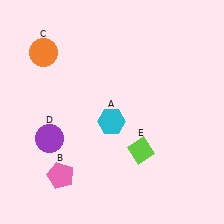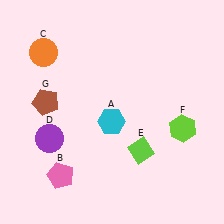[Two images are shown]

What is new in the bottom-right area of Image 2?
A lime hexagon (F) was added in the bottom-right area of Image 2.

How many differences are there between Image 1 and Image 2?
There are 2 differences between the two images.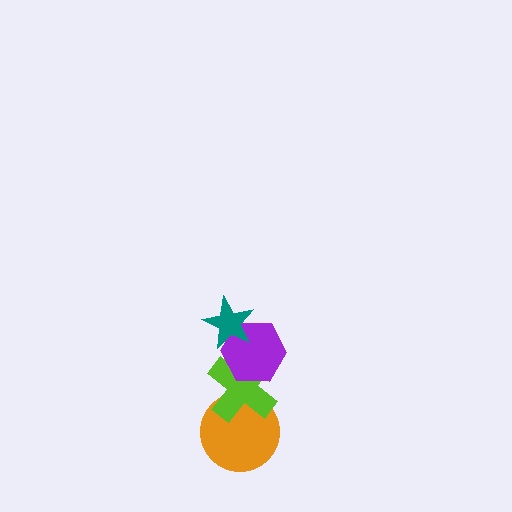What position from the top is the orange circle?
The orange circle is 4th from the top.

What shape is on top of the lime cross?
The purple hexagon is on top of the lime cross.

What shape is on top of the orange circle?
The lime cross is on top of the orange circle.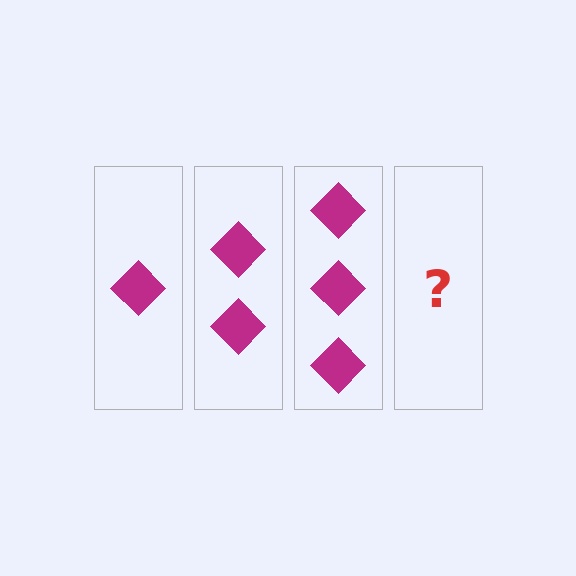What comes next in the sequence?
The next element should be 4 diamonds.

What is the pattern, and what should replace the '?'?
The pattern is that each step adds one more diamond. The '?' should be 4 diamonds.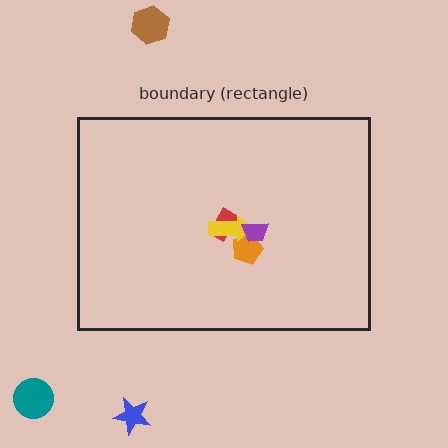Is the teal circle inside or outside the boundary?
Outside.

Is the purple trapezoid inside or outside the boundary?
Inside.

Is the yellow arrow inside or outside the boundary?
Inside.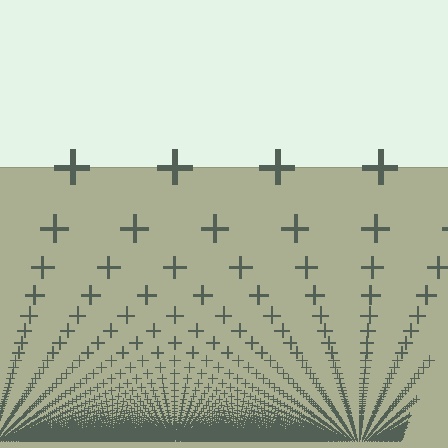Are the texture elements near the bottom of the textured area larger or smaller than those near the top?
Smaller. The gradient is inverted — elements near the bottom are smaller and denser.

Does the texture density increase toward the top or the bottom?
Density increases toward the bottom.